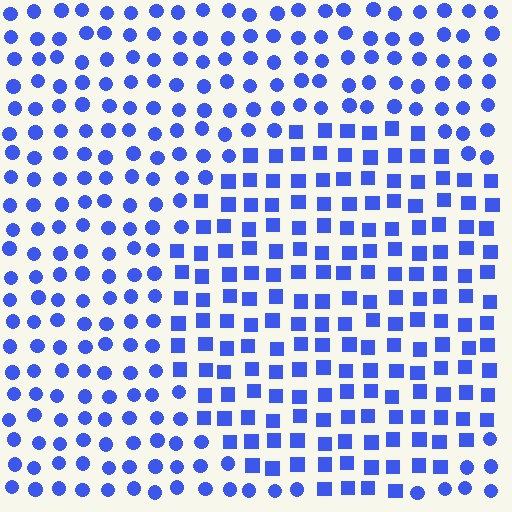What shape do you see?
I see a circle.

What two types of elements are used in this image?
The image uses squares inside the circle region and circles outside it.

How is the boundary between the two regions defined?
The boundary is defined by a change in element shape: squares inside vs. circles outside. All elements share the same color and spacing.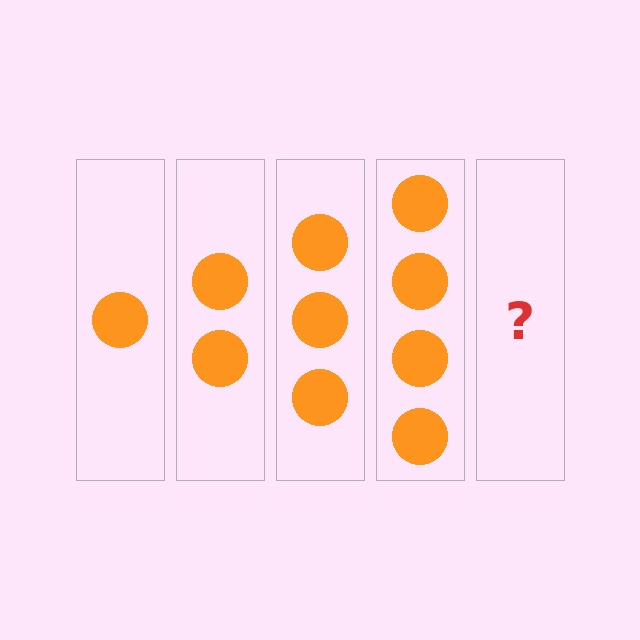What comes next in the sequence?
The next element should be 5 circles.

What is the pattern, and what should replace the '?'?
The pattern is that each step adds one more circle. The '?' should be 5 circles.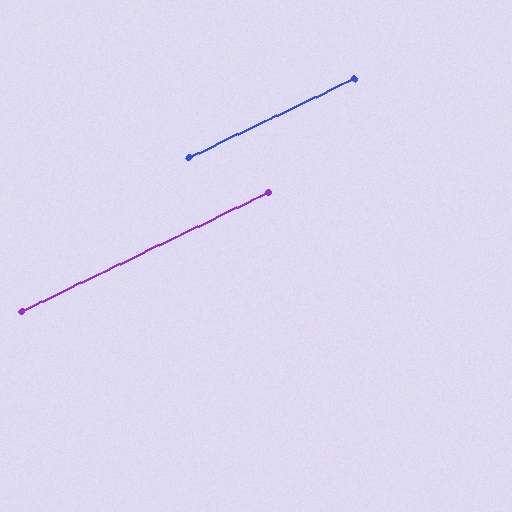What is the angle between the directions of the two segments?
Approximately 0 degrees.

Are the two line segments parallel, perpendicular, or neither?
Parallel — their directions differ by only 0.2°.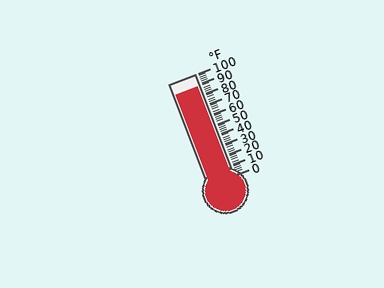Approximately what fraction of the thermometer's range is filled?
The thermometer is filled to approximately 90% of its range.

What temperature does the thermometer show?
The thermometer shows approximately 88°F.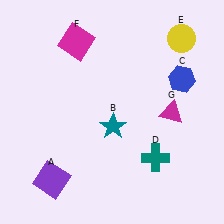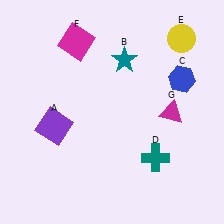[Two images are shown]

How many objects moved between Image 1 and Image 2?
2 objects moved between the two images.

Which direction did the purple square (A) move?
The purple square (A) moved up.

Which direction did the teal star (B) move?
The teal star (B) moved up.